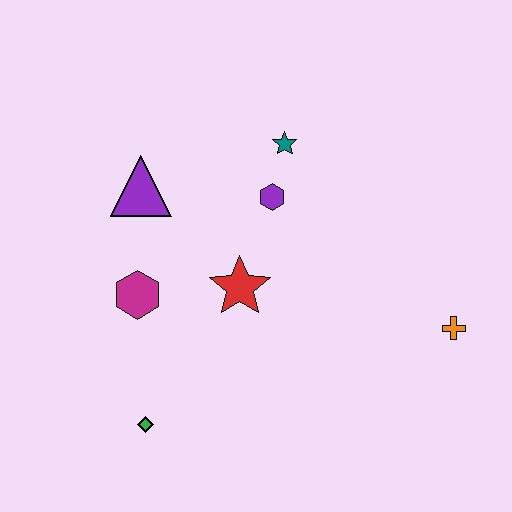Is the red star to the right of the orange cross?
No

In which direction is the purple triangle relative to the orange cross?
The purple triangle is to the left of the orange cross.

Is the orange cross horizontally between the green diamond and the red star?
No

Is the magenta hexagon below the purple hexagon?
Yes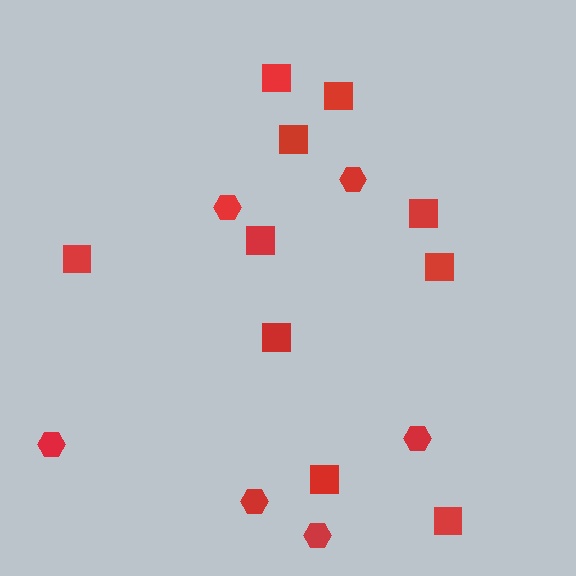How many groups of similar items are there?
There are 2 groups: one group of squares (10) and one group of hexagons (6).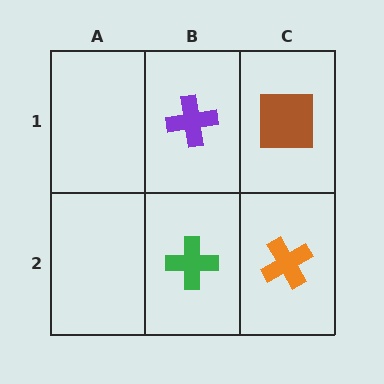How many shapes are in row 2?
2 shapes.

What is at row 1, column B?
A purple cross.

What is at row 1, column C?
A brown square.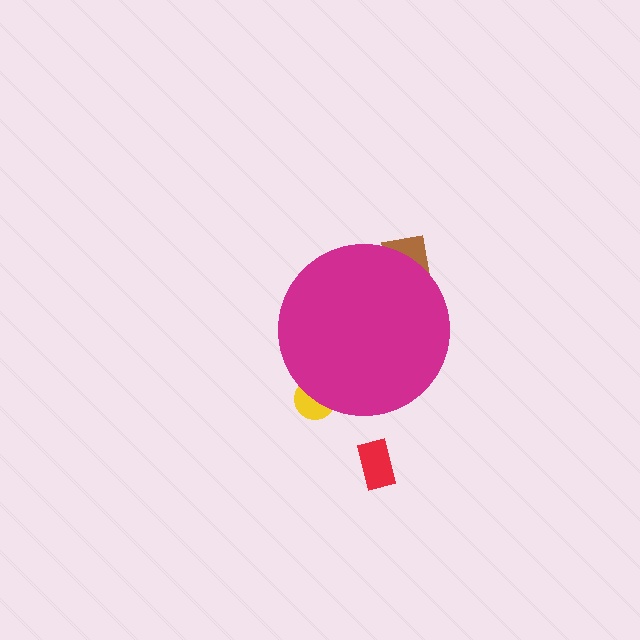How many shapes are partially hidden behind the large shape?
2 shapes are partially hidden.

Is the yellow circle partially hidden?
Yes, the yellow circle is partially hidden behind the magenta circle.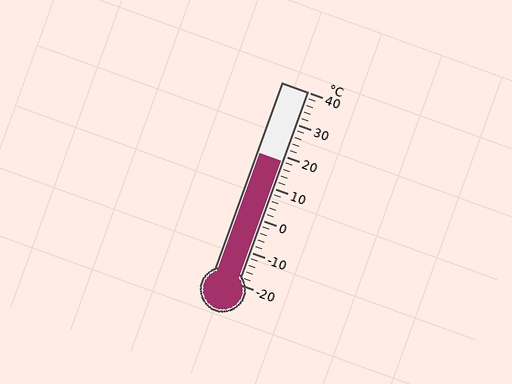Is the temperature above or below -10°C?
The temperature is above -10°C.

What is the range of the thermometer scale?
The thermometer scale ranges from -20°C to 40°C.